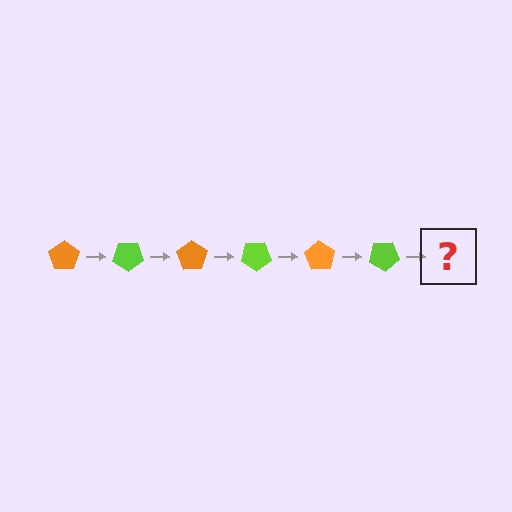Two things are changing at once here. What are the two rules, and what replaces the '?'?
The two rules are that it rotates 35 degrees each step and the color cycles through orange and lime. The '?' should be an orange pentagon, rotated 210 degrees from the start.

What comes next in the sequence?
The next element should be an orange pentagon, rotated 210 degrees from the start.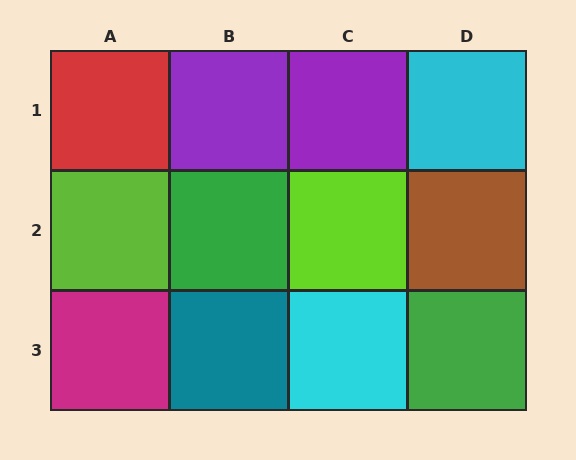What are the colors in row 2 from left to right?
Lime, green, lime, brown.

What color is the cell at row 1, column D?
Cyan.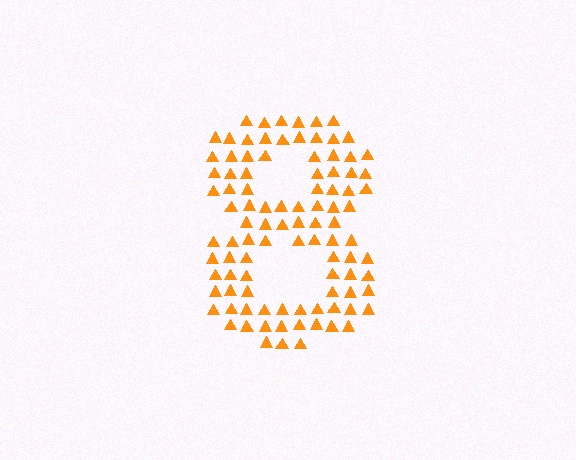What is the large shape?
The large shape is the digit 8.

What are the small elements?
The small elements are triangles.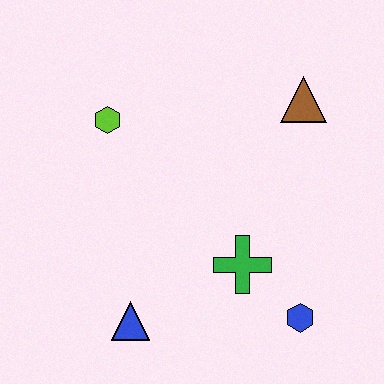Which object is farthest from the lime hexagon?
The blue hexagon is farthest from the lime hexagon.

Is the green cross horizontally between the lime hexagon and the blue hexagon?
Yes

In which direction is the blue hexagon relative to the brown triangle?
The blue hexagon is below the brown triangle.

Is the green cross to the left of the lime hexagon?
No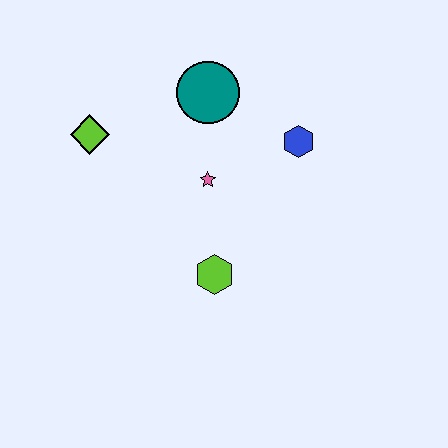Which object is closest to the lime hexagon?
The pink star is closest to the lime hexagon.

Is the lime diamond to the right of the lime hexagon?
No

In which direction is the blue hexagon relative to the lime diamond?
The blue hexagon is to the right of the lime diamond.